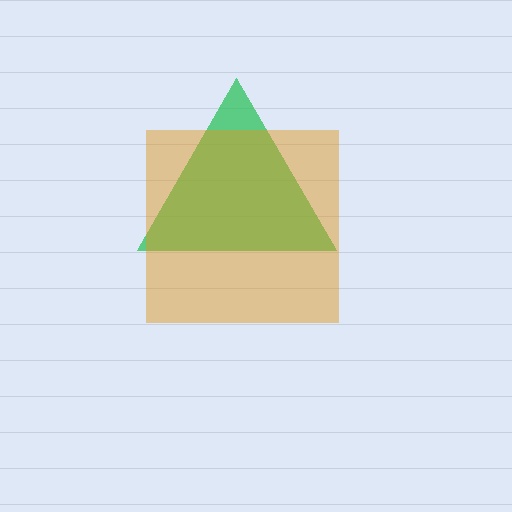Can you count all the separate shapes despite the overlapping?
Yes, there are 2 separate shapes.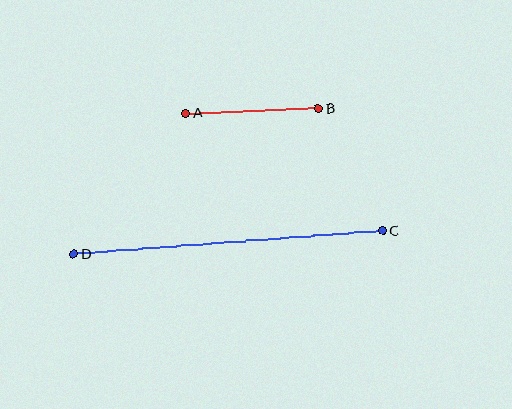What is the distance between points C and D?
The distance is approximately 310 pixels.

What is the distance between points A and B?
The distance is approximately 133 pixels.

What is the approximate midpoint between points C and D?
The midpoint is at approximately (228, 243) pixels.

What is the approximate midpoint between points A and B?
The midpoint is at approximately (252, 111) pixels.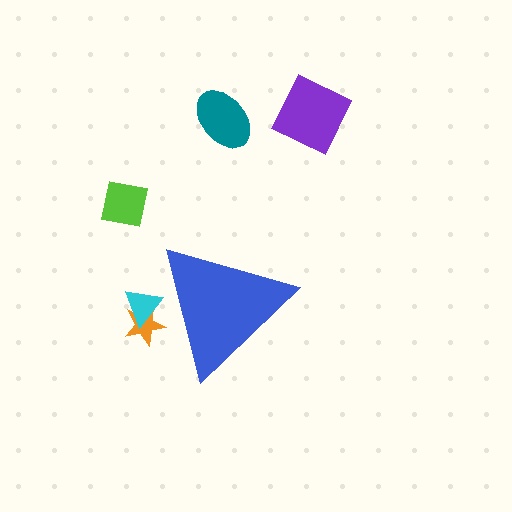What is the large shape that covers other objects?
A blue triangle.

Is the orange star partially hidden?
Yes, the orange star is partially hidden behind the blue triangle.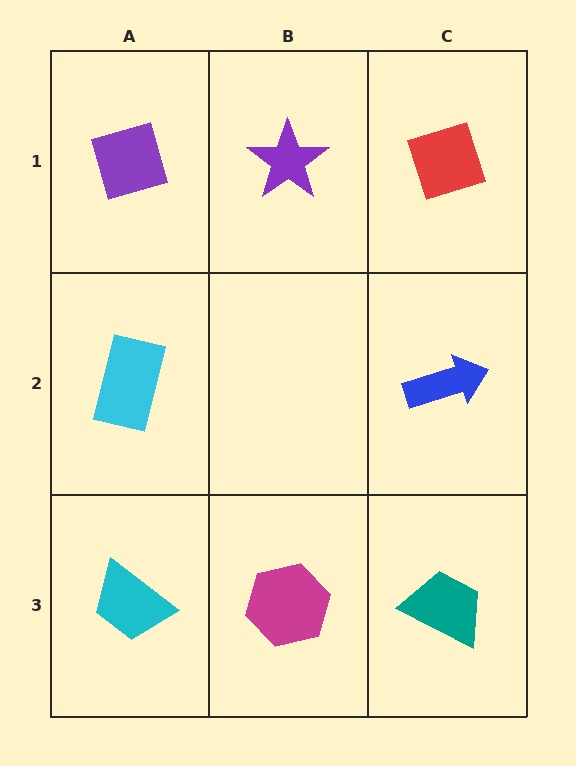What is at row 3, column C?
A teal trapezoid.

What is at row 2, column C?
A blue arrow.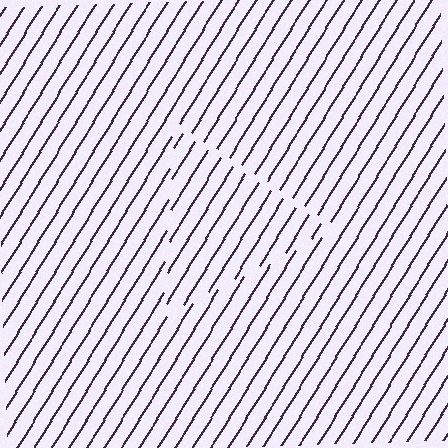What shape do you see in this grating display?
An illusory triangle. The interior of the shape contains the same grating, shifted by half a period — the contour is defined by the phase discontinuity where line-ends from the inner and outer gratings abut.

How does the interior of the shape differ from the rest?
The interior of the shape contains the same grating, shifted by half a period — the contour is defined by the phase discontinuity where line-ends from the inner and outer gratings abut.